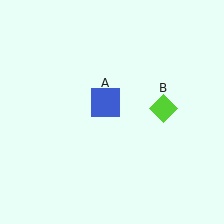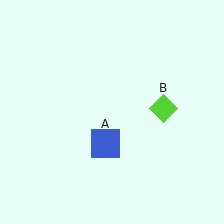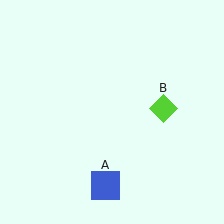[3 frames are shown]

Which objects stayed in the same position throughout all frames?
Lime diamond (object B) remained stationary.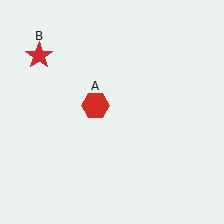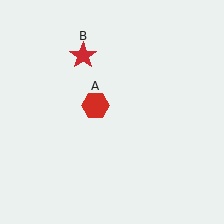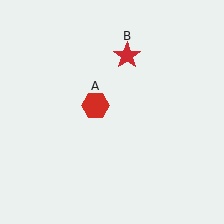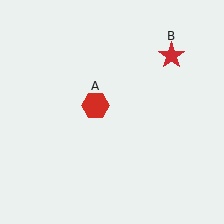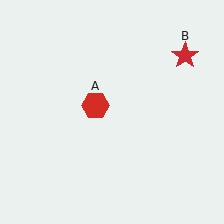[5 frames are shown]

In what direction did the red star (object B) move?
The red star (object B) moved right.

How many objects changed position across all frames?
1 object changed position: red star (object B).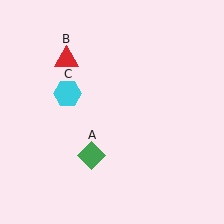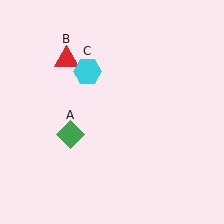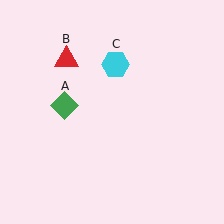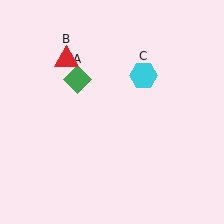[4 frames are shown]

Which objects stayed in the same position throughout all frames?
Red triangle (object B) remained stationary.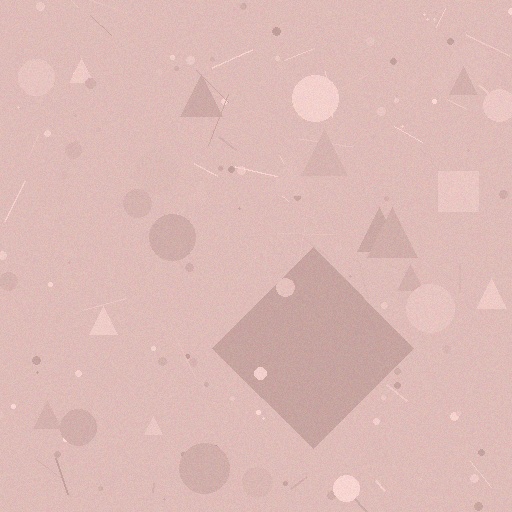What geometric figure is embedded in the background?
A diamond is embedded in the background.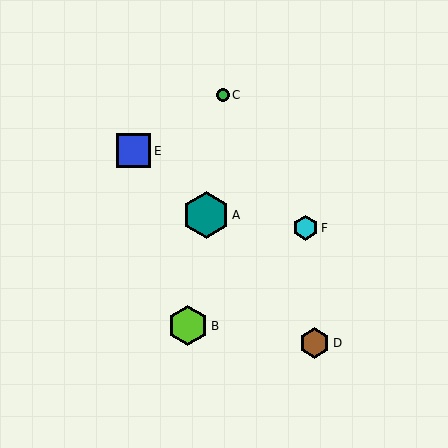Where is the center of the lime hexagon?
The center of the lime hexagon is at (188, 326).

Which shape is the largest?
The teal hexagon (labeled A) is the largest.